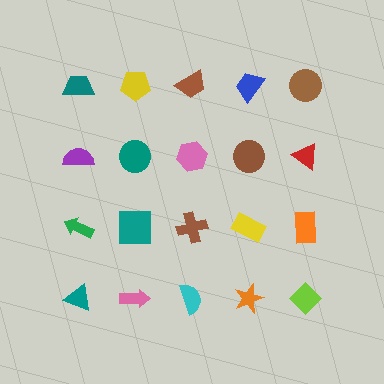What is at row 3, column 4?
A yellow rectangle.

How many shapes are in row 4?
5 shapes.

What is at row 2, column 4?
A brown circle.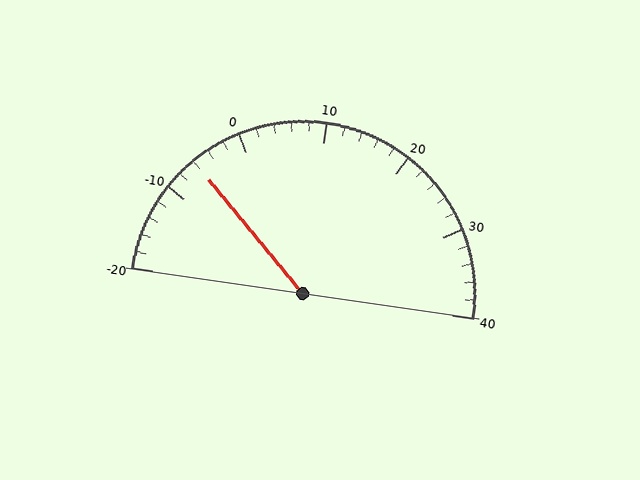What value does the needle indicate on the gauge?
The needle indicates approximately -6.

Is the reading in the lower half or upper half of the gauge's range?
The reading is in the lower half of the range (-20 to 40).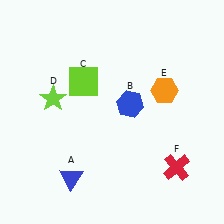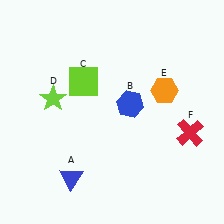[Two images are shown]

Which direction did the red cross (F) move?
The red cross (F) moved up.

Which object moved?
The red cross (F) moved up.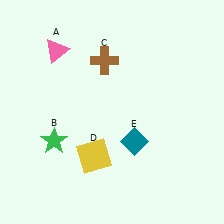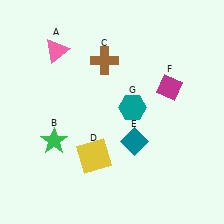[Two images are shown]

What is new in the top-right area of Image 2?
A teal hexagon (G) was added in the top-right area of Image 2.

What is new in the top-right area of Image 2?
A magenta diamond (F) was added in the top-right area of Image 2.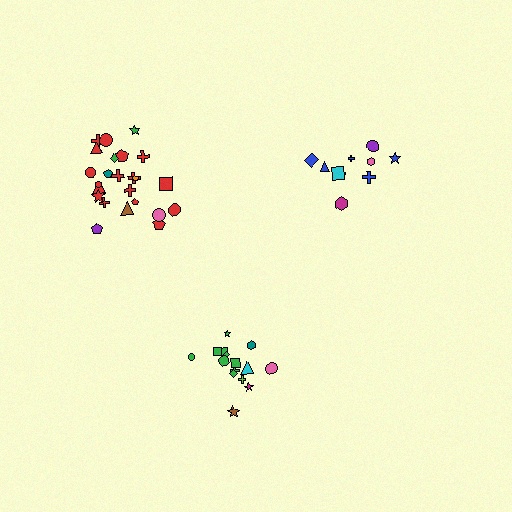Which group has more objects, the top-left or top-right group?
The top-left group.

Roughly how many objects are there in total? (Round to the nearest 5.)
Roughly 50 objects in total.